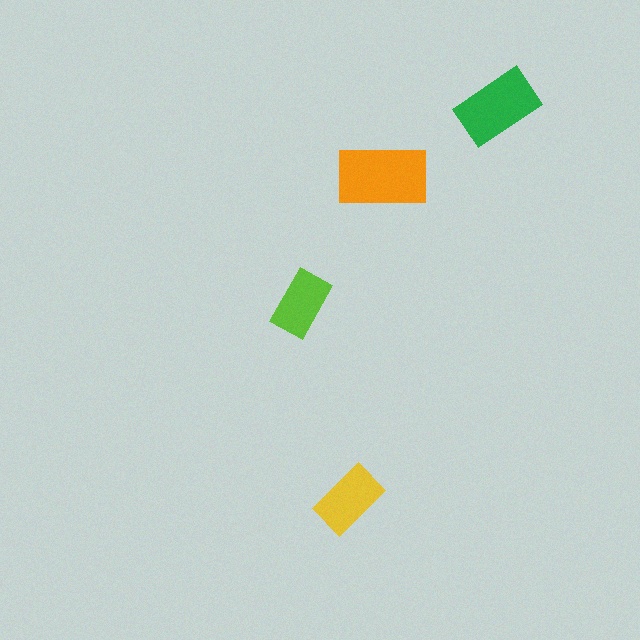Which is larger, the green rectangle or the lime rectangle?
The green one.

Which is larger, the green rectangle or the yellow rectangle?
The green one.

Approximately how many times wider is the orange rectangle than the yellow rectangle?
About 1.5 times wider.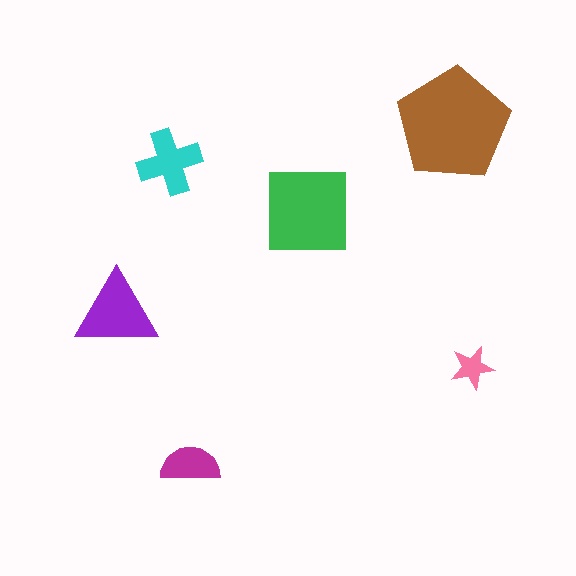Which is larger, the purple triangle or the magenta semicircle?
The purple triangle.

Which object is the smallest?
The pink star.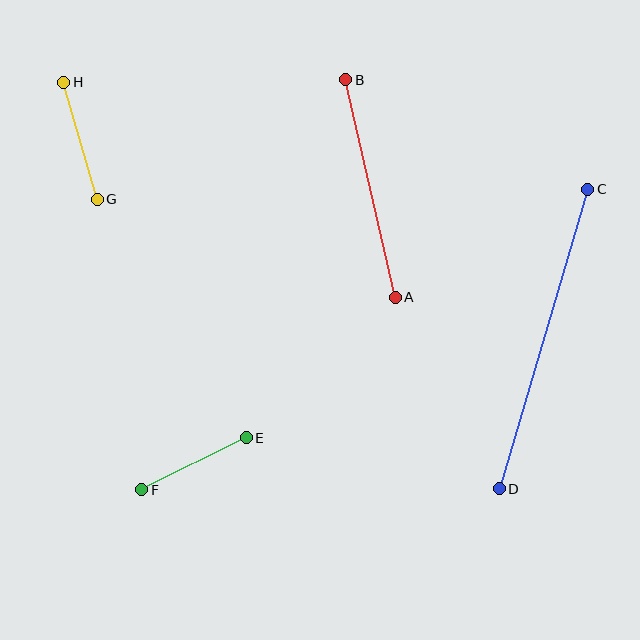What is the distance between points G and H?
The distance is approximately 122 pixels.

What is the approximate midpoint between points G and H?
The midpoint is at approximately (81, 141) pixels.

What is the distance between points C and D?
The distance is approximately 312 pixels.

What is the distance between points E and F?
The distance is approximately 116 pixels.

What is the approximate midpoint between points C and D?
The midpoint is at approximately (543, 339) pixels.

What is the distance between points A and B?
The distance is approximately 223 pixels.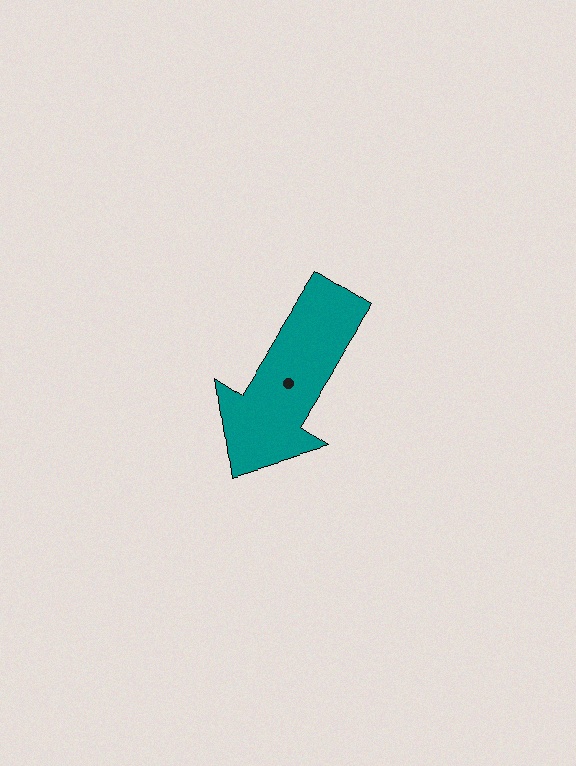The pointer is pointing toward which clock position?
Roughly 7 o'clock.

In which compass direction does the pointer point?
Southwest.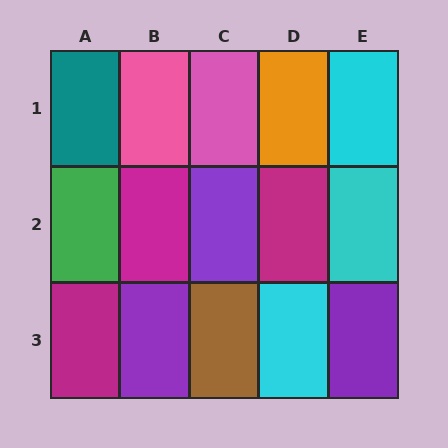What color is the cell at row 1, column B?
Pink.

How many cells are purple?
3 cells are purple.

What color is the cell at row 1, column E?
Cyan.